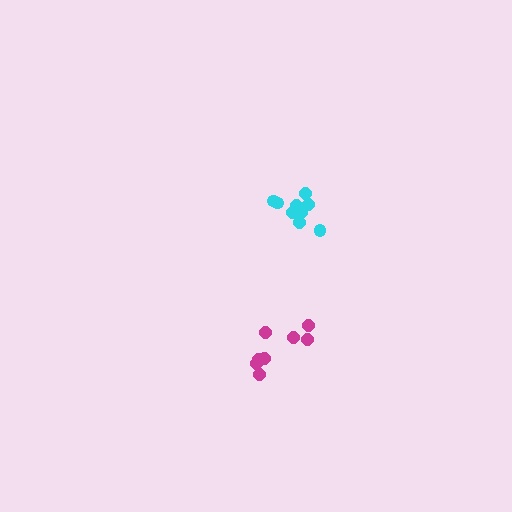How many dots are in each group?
Group 1: 9 dots, Group 2: 9 dots (18 total).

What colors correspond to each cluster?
The clusters are colored: magenta, cyan.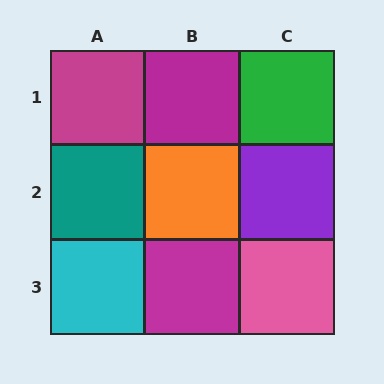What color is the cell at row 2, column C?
Purple.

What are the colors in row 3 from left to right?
Cyan, magenta, pink.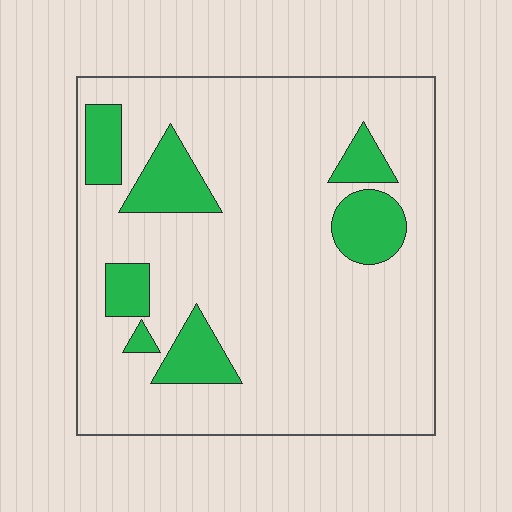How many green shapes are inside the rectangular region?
7.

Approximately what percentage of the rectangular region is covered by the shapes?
Approximately 15%.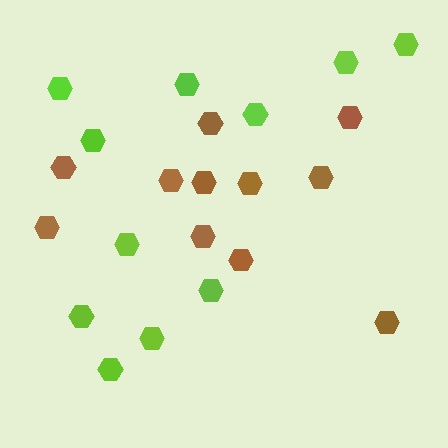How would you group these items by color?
There are 2 groups: one group of brown hexagons (11) and one group of lime hexagons (11).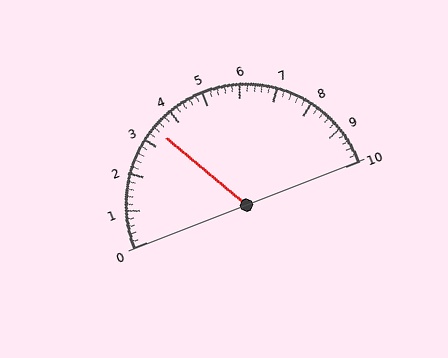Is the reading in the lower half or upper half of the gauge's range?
The reading is in the lower half of the range (0 to 10).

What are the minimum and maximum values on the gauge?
The gauge ranges from 0 to 10.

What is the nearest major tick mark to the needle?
The nearest major tick mark is 3.